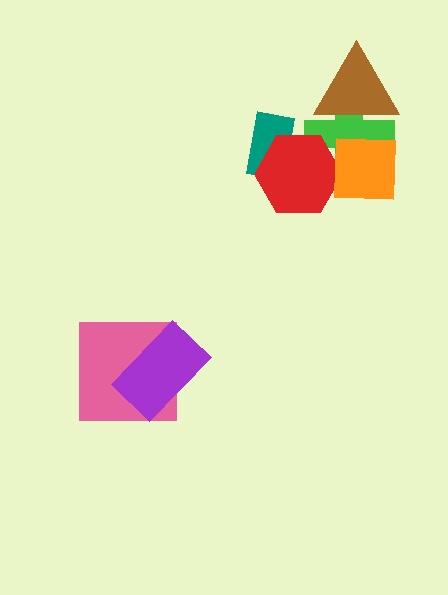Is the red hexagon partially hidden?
Yes, it is partially covered by another shape.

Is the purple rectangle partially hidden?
No, no other shape covers it.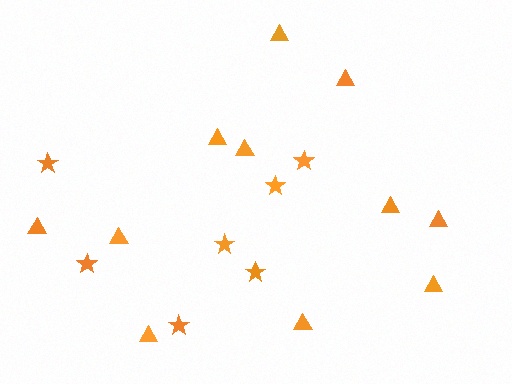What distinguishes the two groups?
There are 2 groups: one group of triangles (11) and one group of stars (7).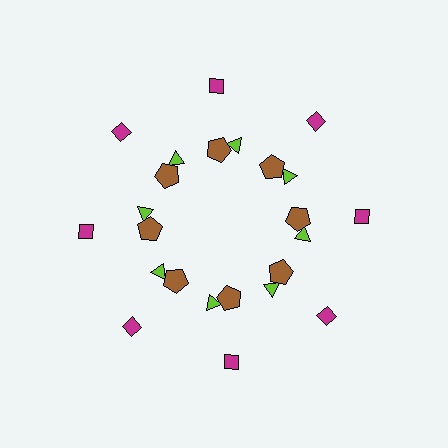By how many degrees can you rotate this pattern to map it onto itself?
The pattern maps onto itself every 45 degrees of rotation.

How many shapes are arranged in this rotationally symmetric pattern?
There are 24 shapes, arranged in 8 groups of 3.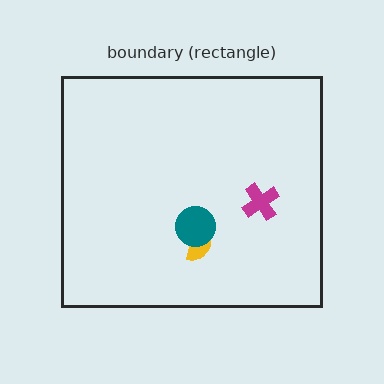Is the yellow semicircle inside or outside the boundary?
Inside.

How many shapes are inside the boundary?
3 inside, 0 outside.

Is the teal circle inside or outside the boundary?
Inside.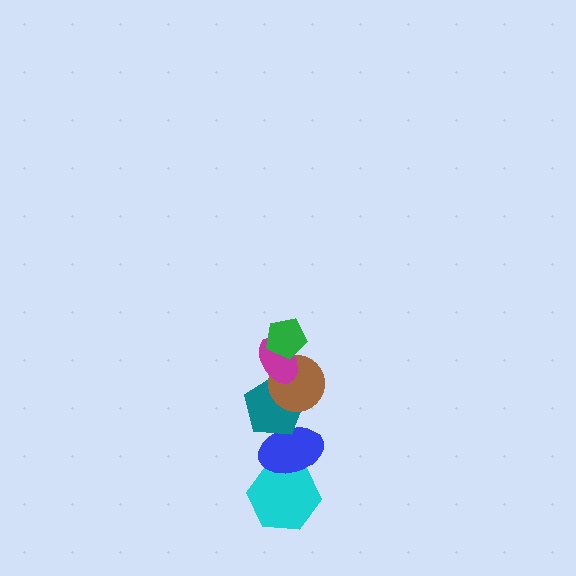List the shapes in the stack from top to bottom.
From top to bottom: the green pentagon, the magenta ellipse, the brown circle, the teal pentagon, the blue ellipse, the cyan hexagon.